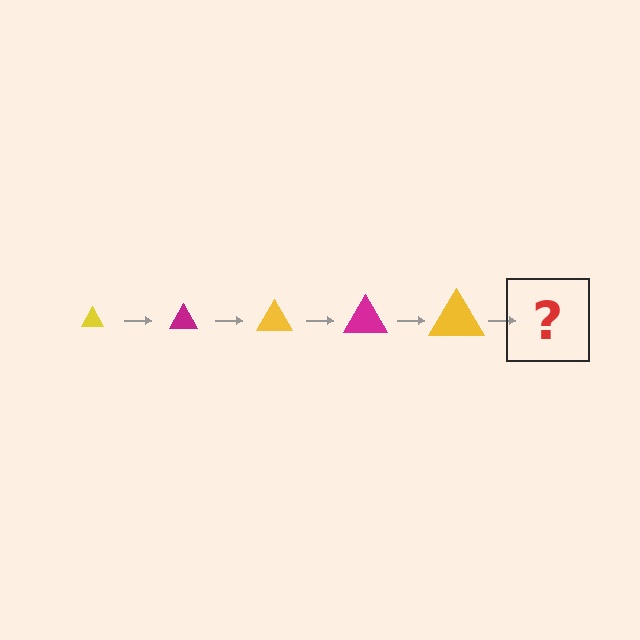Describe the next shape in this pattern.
It should be a magenta triangle, larger than the previous one.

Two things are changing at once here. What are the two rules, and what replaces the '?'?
The two rules are that the triangle grows larger each step and the color cycles through yellow and magenta. The '?' should be a magenta triangle, larger than the previous one.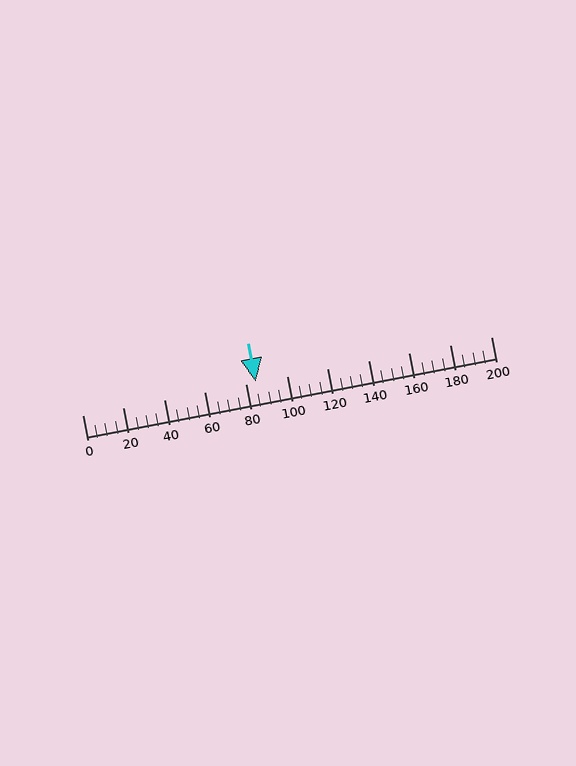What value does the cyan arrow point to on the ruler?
The cyan arrow points to approximately 85.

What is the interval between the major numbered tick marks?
The major tick marks are spaced 20 units apart.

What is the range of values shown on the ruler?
The ruler shows values from 0 to 200.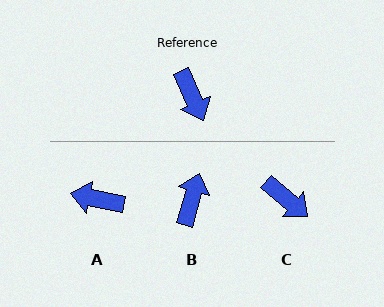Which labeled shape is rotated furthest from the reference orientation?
B, about 140 degrees away.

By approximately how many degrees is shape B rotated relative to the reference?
Approximately 140 degrees counter-clockwise.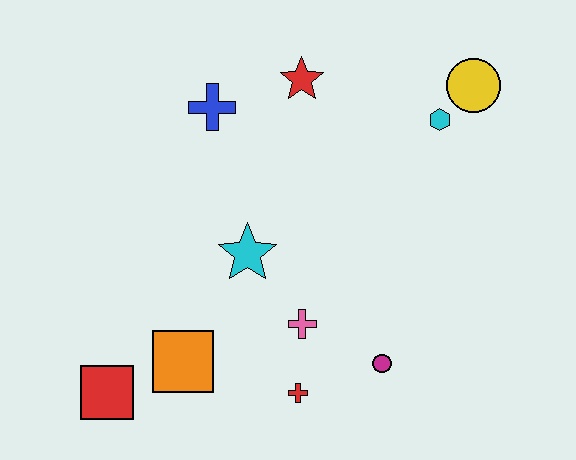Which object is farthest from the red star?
The red square is farthest from the red star.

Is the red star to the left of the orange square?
No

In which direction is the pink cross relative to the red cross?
The pink cross is above the red cross.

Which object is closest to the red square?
The orange square is closest to the red square.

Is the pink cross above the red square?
Yes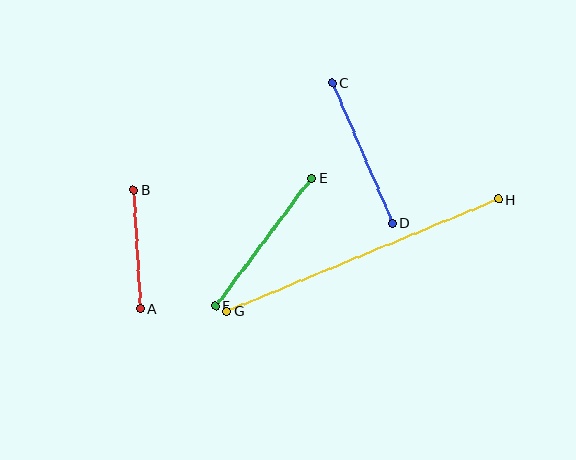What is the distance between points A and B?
The distance is approximately 119 pixels.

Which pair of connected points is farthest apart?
Points G and H are farthest apart.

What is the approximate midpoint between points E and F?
The midpoint is at approximately (264, 242) pixels.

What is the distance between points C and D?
The distance is approximately 152 pixels.